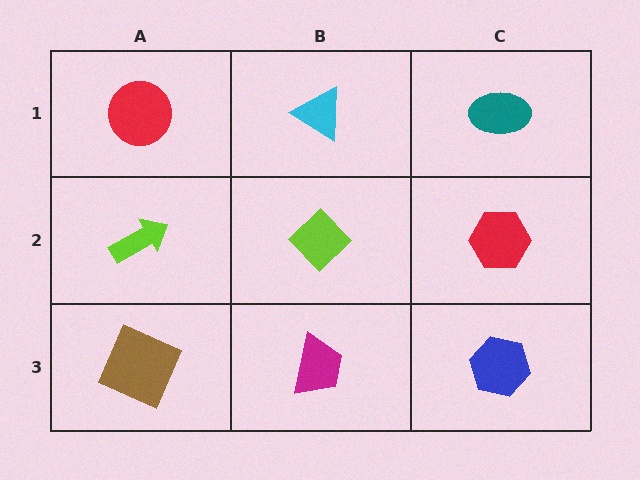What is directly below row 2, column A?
A brown square.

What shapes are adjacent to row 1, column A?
A lime arrow (row 2, column A), a cyan triangle (row 1, column B).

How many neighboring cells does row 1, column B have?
3.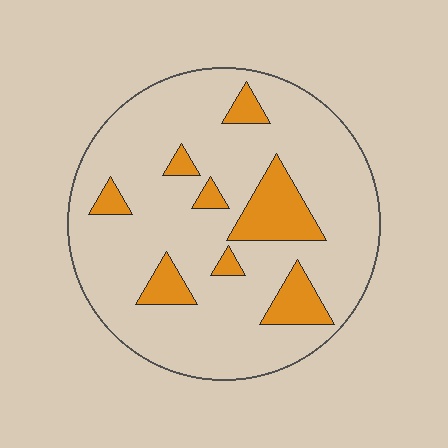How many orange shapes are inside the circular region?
8.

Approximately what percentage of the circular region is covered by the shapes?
Approximately 15%.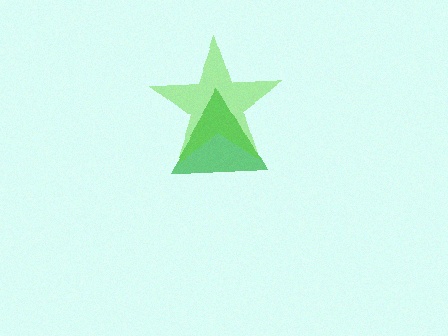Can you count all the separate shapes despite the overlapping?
Yes, there are 2 separate shapes.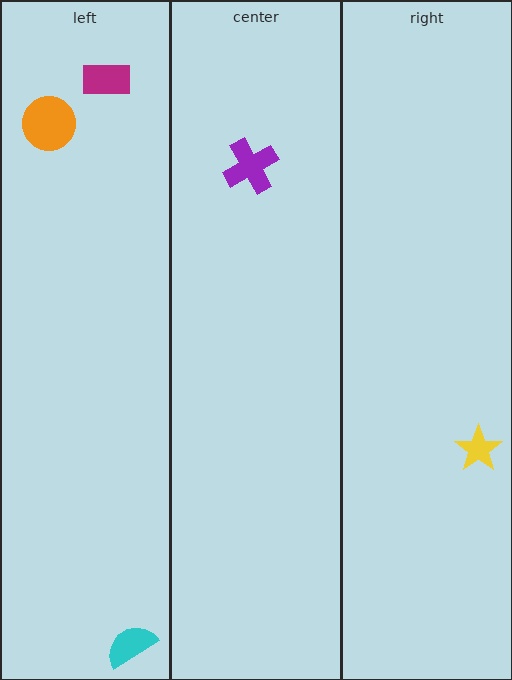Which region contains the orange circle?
The left region.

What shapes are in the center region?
The purple cross.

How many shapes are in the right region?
1.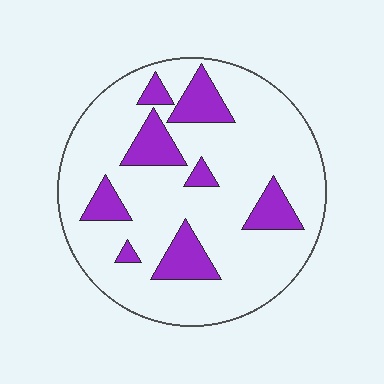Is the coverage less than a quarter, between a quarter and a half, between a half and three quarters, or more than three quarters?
Less than a quarter.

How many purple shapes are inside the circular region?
8.